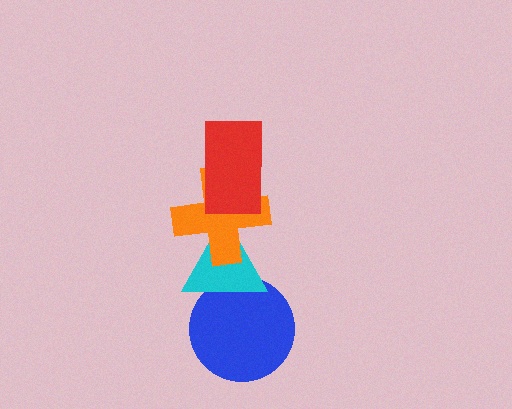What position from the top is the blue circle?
The blue circle is 4th from the top.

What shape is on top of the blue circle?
The cyan triangle is on top of the blue circle.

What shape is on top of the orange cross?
The red rectangle is on top of the orange cross.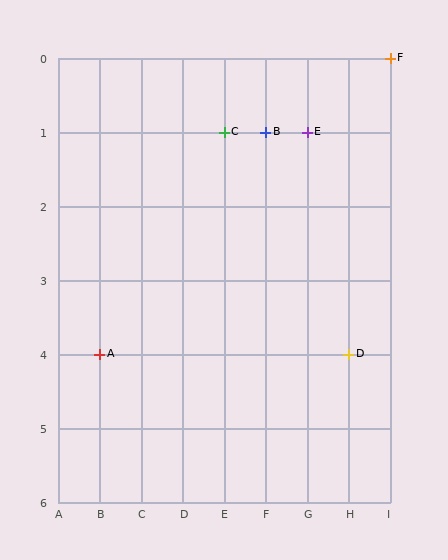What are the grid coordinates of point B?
Point B is at grid coordinates (F, 1).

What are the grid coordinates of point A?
Point A is at grid coordinates (B, 4).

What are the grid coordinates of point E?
Point E is at grid coordinates (G, 1).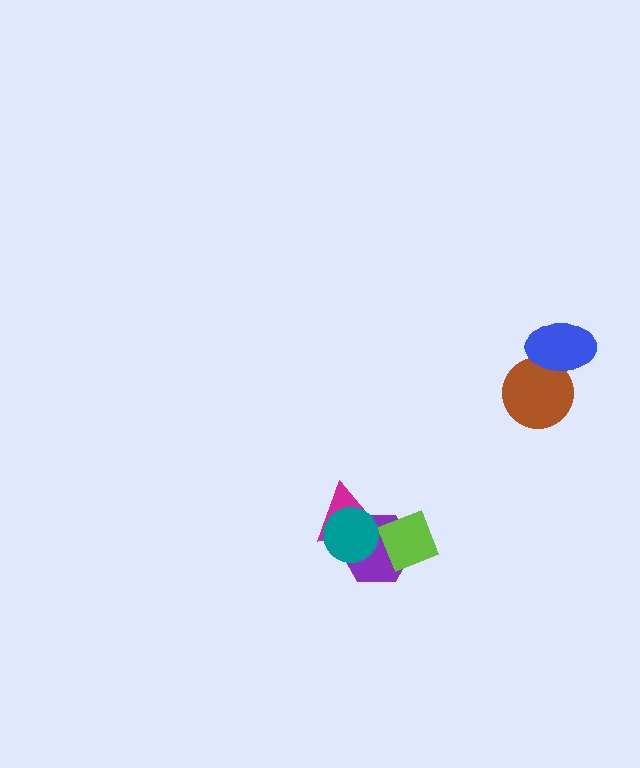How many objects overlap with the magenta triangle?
2 objects overlap with the magenta triangle.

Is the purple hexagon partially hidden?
Yes, it is partially covered by another shape.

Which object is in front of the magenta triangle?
The teal circle is in front of the magenta triangle.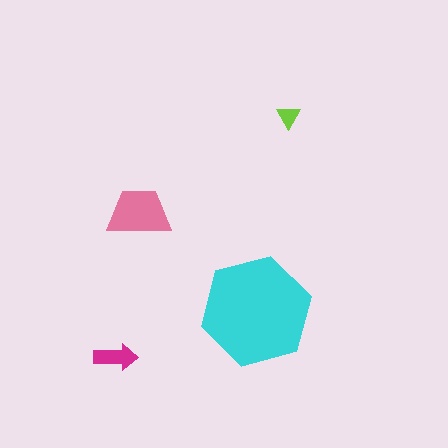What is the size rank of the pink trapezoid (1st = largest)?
2nd.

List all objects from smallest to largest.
The lime triangle, the magenta arrow, the pink trapezoid, the cyan hexagon.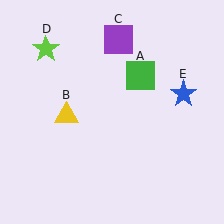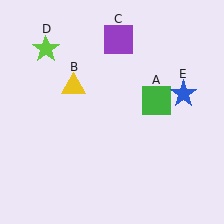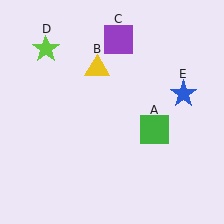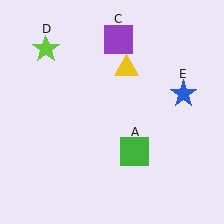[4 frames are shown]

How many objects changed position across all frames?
2 objects changed position: green square (object A), yellow triangle (object B).